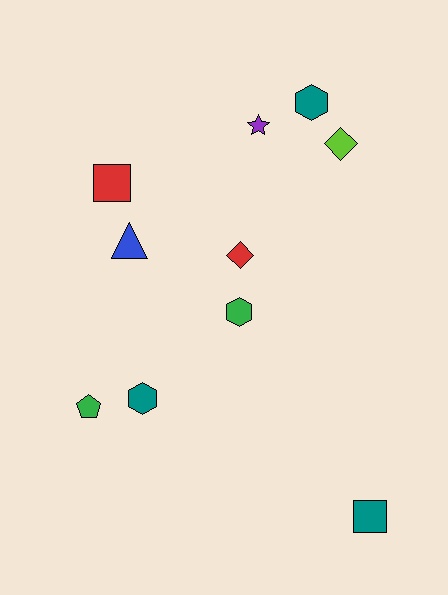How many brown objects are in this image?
There are no brown objects.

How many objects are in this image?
There are 10 objects.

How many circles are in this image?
There are no circles.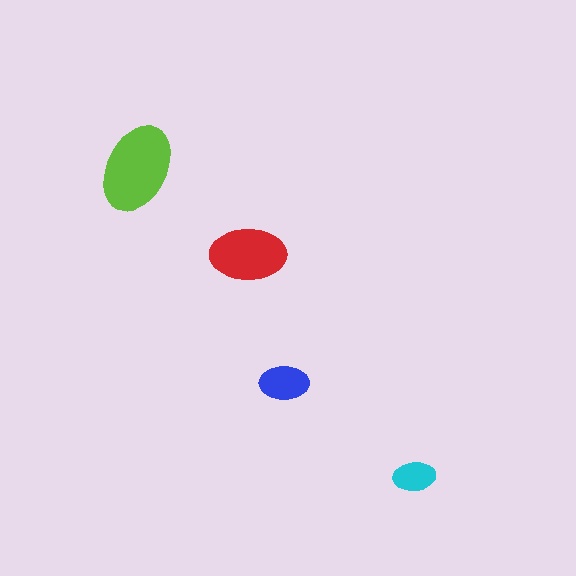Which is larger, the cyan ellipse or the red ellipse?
The red one.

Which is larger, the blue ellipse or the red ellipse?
The red one.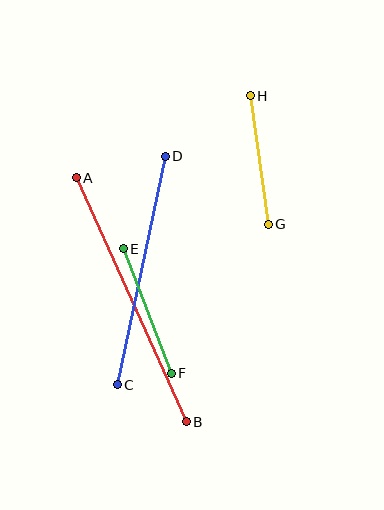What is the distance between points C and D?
The distance is approximately 234 pixels.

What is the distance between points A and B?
The distance is approximately 268 pixels.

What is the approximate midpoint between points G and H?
The midpoint is at approximately (259, 160) pixels.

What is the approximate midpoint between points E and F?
The midpoint is at approximately (147, 311) pixels.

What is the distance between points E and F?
The distance is approximately 134 pixels.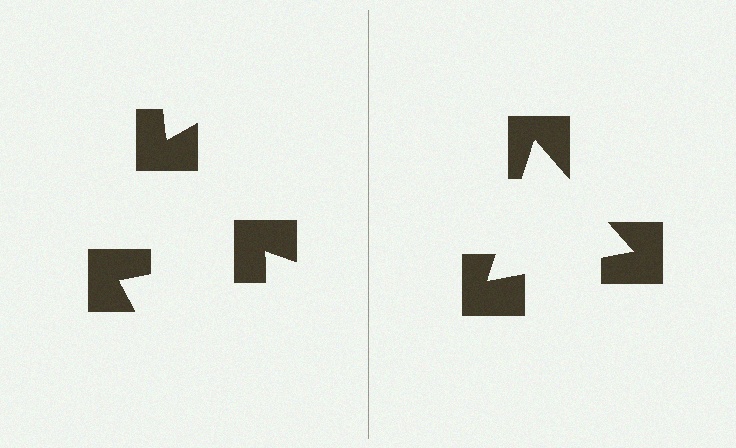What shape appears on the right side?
An illusory triangle.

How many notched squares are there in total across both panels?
6 — 3 on each side.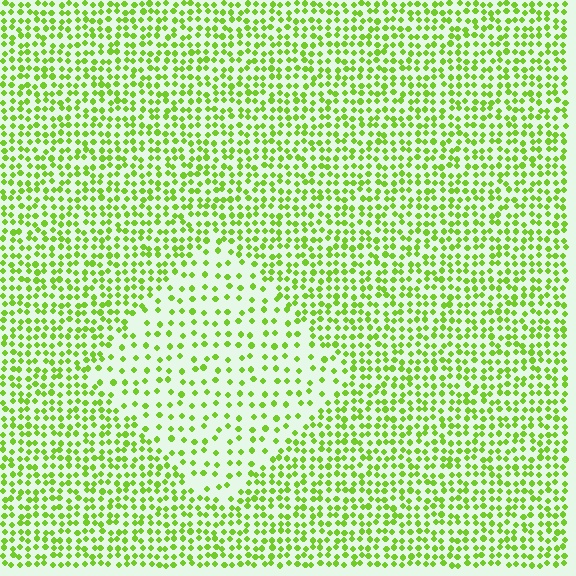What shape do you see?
I see a diamond.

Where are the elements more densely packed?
The elements are more densely packed outside the diamond boundary.